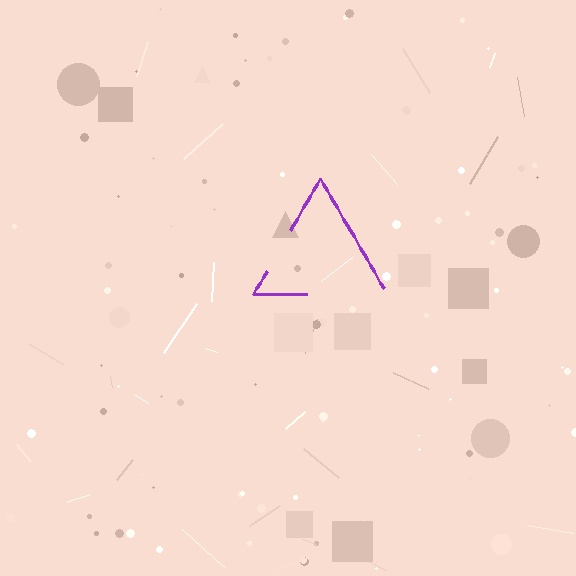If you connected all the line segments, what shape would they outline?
They would outline a triangle.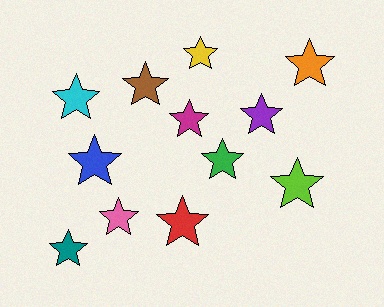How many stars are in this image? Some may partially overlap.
There are 12 stars.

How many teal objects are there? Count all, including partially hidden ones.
There is 1 teal object.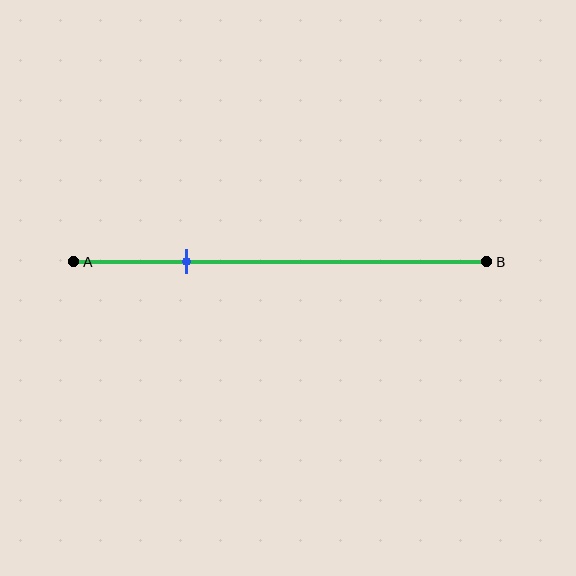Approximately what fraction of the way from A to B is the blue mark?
The blue mark is approximately 25% of the way from A to B.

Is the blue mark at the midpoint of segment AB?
No, the mark is at about 25% from A, not at the 50% midpoint.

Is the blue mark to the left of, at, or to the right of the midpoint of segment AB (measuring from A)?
The blue mark is to the left of the midpoint of segment AB.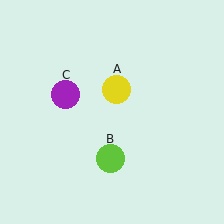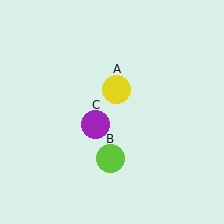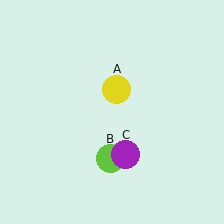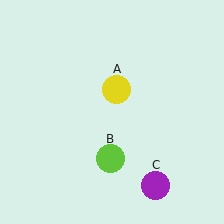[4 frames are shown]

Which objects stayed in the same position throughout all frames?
Yellow circle (object A) and lime circle (object B) remained stationary.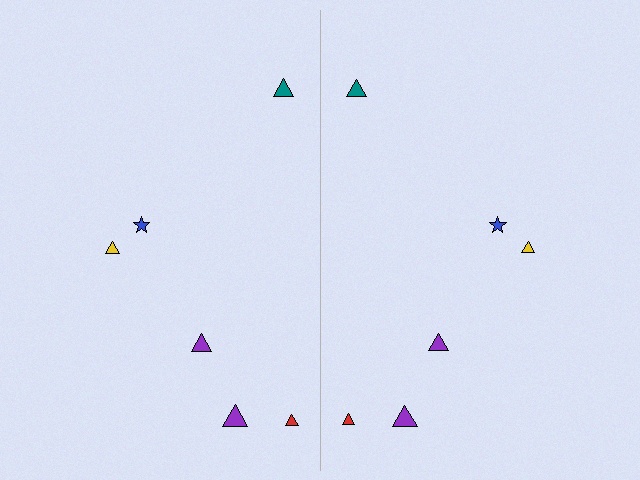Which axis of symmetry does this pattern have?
The pattern has a vertical axis of symmetry running through the center of the image.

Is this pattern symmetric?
Yes, this pattern has bilateral (reflection) symmetry.